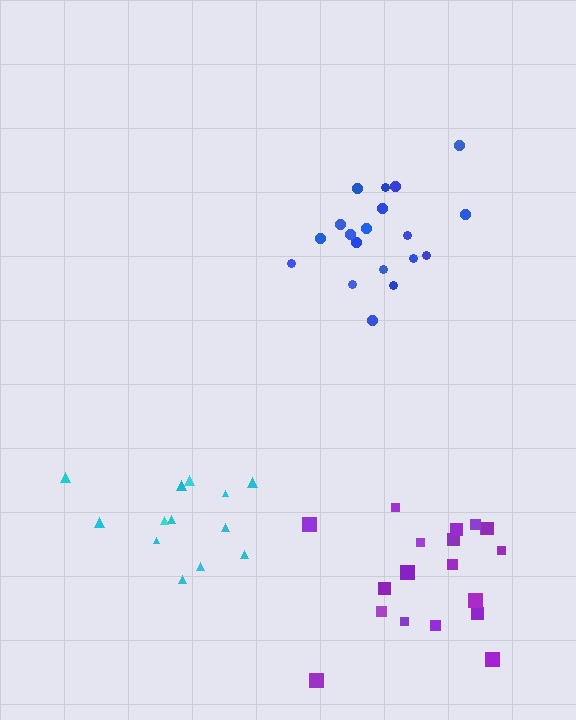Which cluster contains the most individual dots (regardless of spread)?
Blue (19).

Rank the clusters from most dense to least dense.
blue, cyan, purple.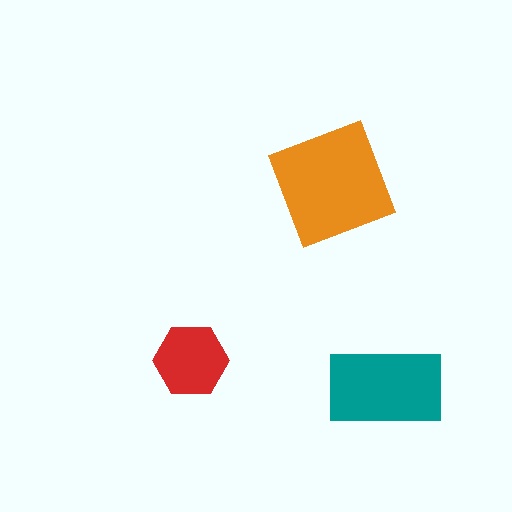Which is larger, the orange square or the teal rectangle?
The orange square.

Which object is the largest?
The orange square.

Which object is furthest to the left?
The red hexagon is leftmost.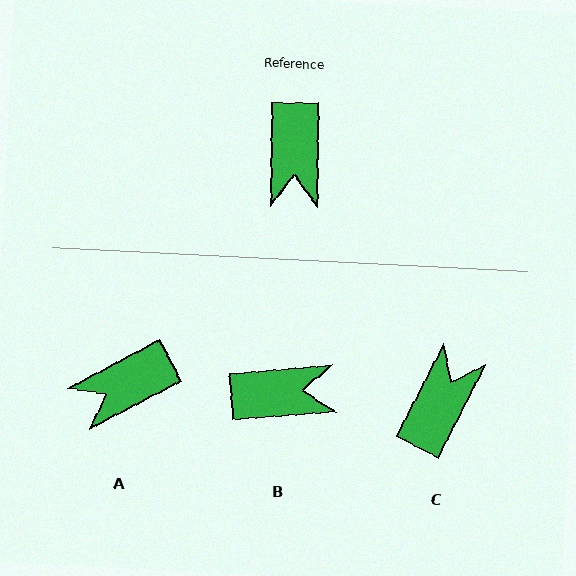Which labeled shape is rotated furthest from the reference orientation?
C, about 154 degrees away.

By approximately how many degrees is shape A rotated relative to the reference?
Approximately 61 degrees clockwise.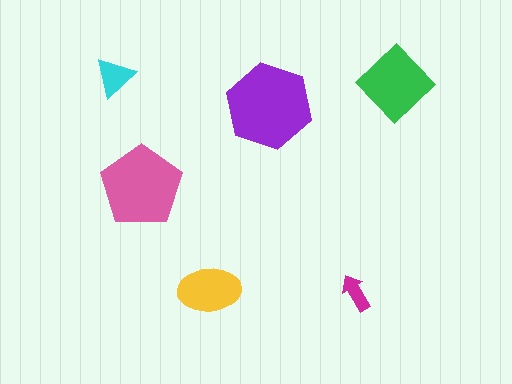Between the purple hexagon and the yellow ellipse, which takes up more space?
The purple hexagon.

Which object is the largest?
The purple hexagon.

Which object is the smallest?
The magenta arrow.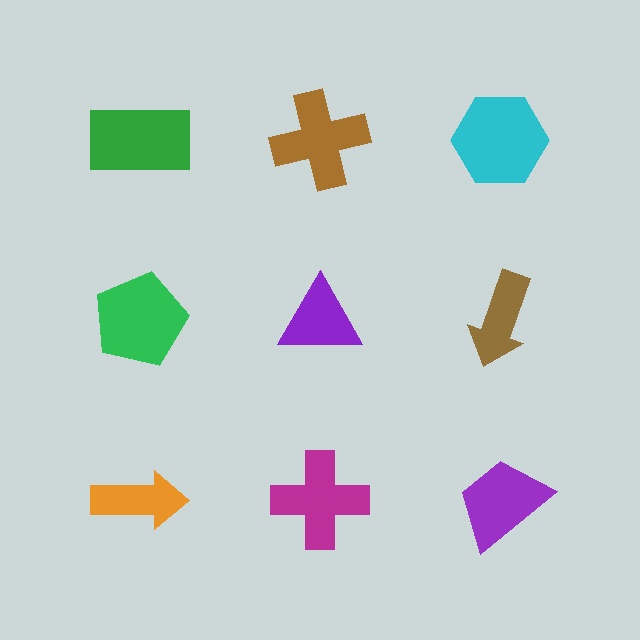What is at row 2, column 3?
A brown arrow.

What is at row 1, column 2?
A brown cross.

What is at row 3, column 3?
A purple trapezoid.